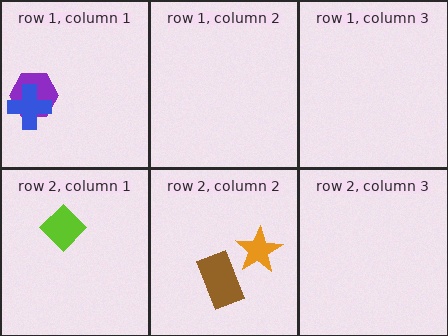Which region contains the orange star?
The row 2, column 2 region.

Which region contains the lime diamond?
The row 2, column 1 region.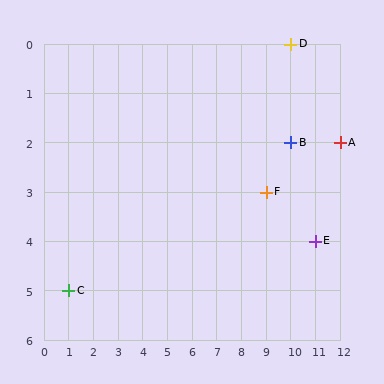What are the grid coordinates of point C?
Point C is at grid coordinates (1, 5).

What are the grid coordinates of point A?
Point A is at grid coordinates (12, 2).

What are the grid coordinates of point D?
Point D is at grid coordinates (10, 0).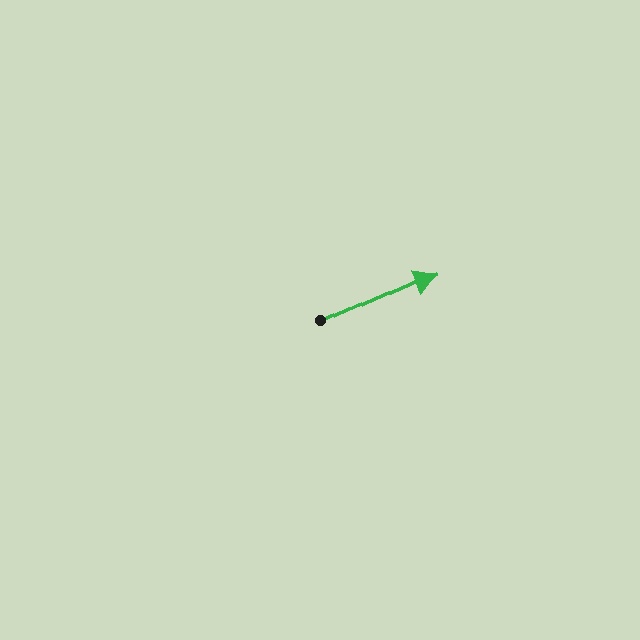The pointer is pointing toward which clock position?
Roughly 2 o'clock.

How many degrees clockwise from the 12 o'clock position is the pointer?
Approximately 66 degrees.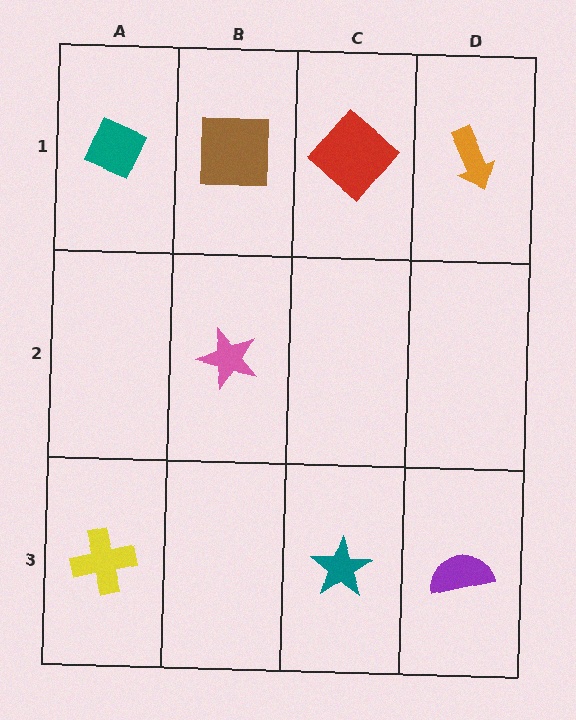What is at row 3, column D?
A purple semicircle.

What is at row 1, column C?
A red diamond.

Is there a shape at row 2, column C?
No, that cell is empty.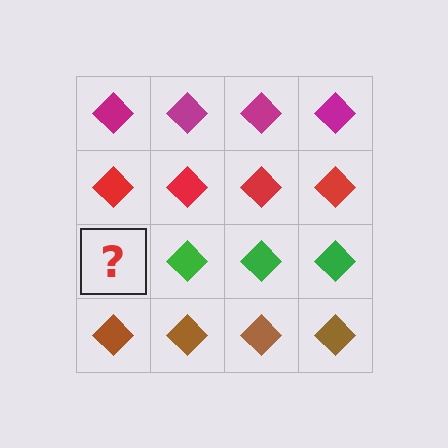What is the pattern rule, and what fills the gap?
The rule is that each row has a consistent color. The gap should be filled with a green diamond.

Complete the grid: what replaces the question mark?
The question mark should be replaced with a green diamond.